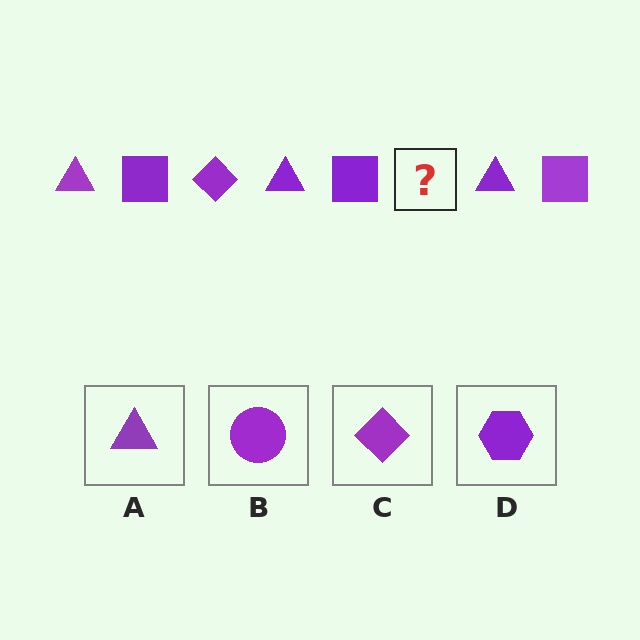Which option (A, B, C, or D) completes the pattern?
C.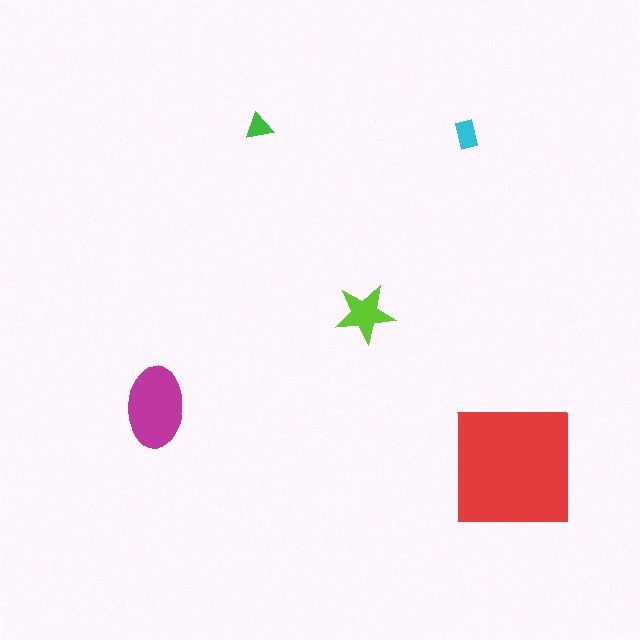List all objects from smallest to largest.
The green triangle, the cyan rectangle, the lime star, the magenta ellipse, the red square.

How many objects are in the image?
There are 5 objects in the image.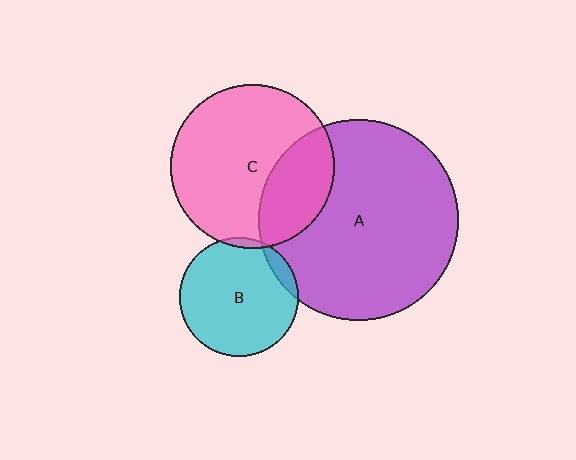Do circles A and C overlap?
Yes.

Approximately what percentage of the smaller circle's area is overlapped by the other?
Approximately 30%.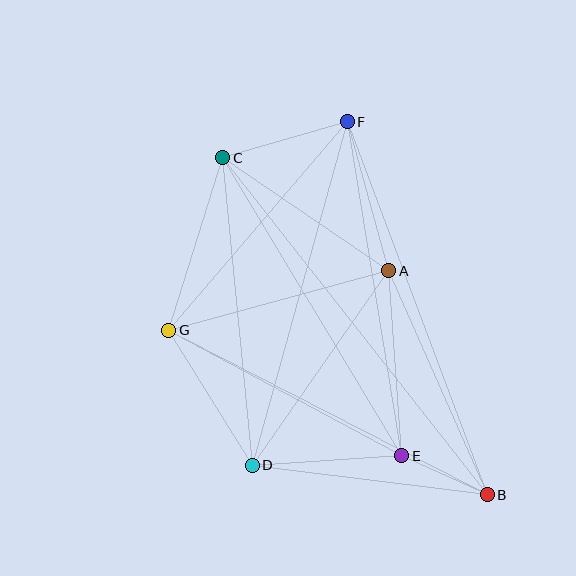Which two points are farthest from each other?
Points B and C are farthest from each other.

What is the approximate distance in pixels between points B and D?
The distance between B and D is approximately 237 pixels.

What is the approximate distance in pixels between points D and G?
The distance between D and G is approximately 159 pixels.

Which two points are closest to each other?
Points B and E are closest to each other.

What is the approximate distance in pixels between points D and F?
The distance between D and F is approximately 356 pixels.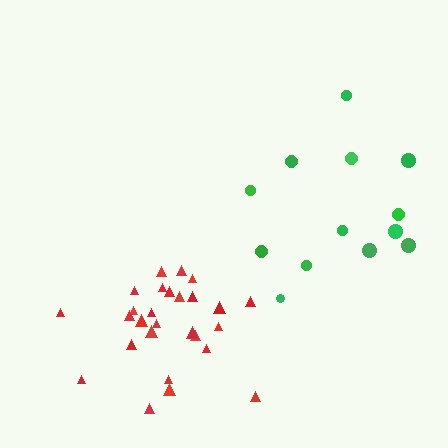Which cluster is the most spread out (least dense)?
Green.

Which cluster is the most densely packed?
Red.